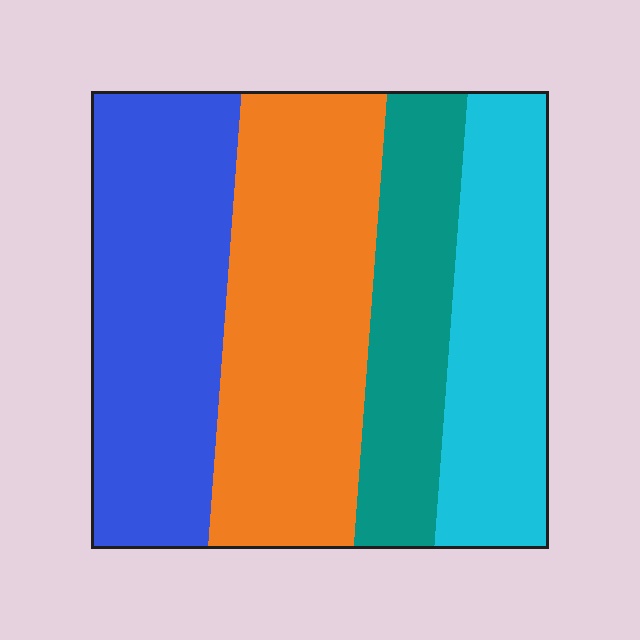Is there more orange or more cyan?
Orange.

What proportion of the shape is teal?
Teal covers around 20% of the shape.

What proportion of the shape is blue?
Blue covers 29% of the shape.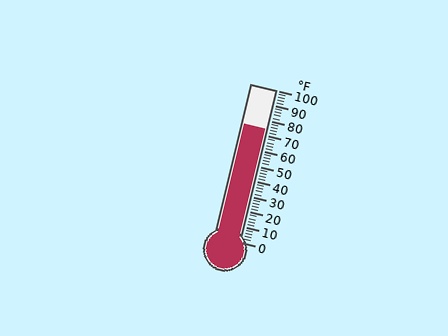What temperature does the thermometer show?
The thermometer shows approximately 74°F.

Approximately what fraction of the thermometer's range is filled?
The thermometer is filled to approximately 75% of its range.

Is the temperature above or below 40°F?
The temperature is above 40°F.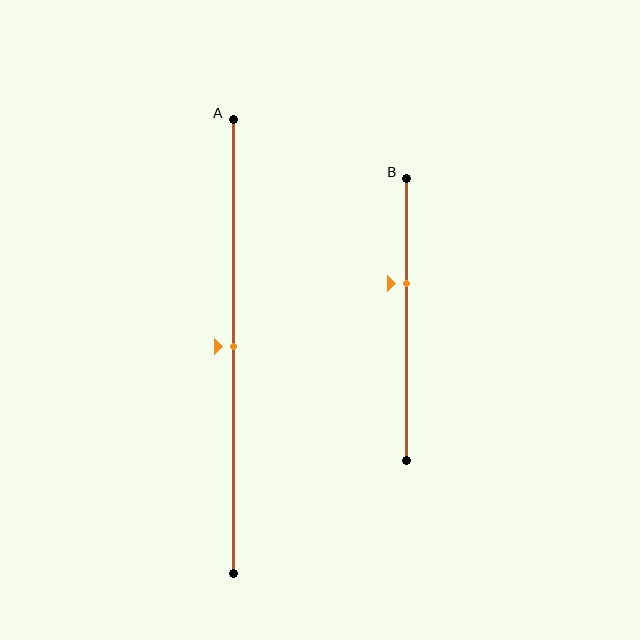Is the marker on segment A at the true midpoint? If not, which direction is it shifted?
Yes, the marker on segment A is at the true midpoint.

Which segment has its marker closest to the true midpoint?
Segment A has its marker closest to the true midpoint.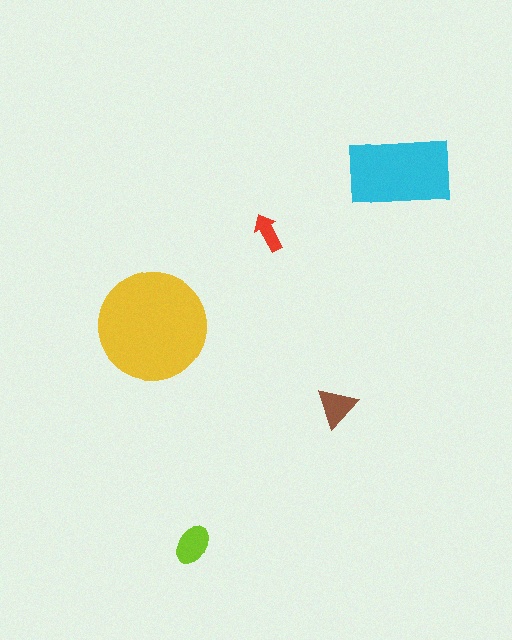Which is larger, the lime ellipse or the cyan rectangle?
The cyan rectangle.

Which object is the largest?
The yellow circle.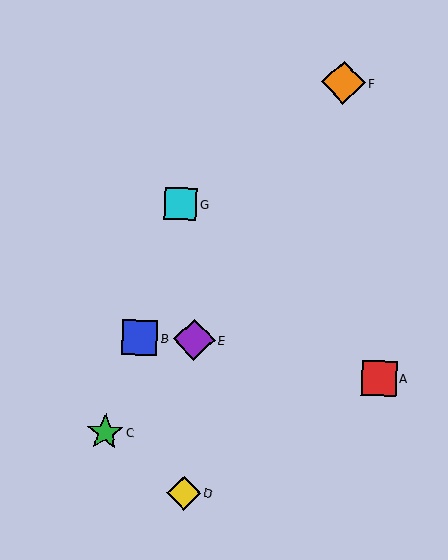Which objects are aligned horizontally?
Objects B, E are aligned horizontally.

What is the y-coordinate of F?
Object F is at y≈83.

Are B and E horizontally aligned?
Yes, both are at y≈338.